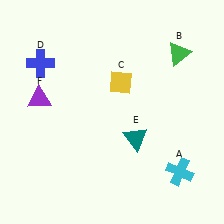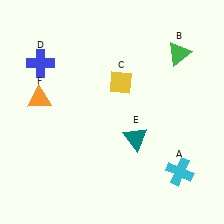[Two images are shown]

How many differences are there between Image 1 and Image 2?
There is 1 difference between the two images.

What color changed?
The triangle (F) changed from purple in Image 1 to orange in Image 2.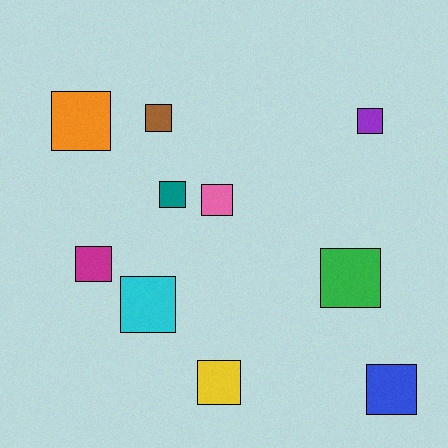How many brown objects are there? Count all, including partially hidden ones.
There is 1 brown object.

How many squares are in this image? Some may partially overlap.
There are 10 squares.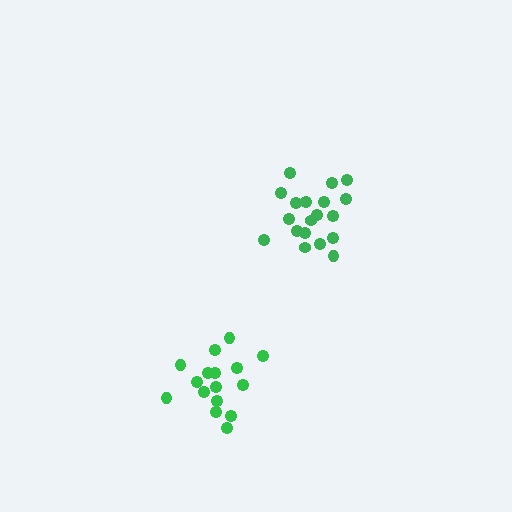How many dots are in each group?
Group 1: 19 dots, Group 2: 16 dots (35 total).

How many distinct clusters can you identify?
There are 2 distinct clusters.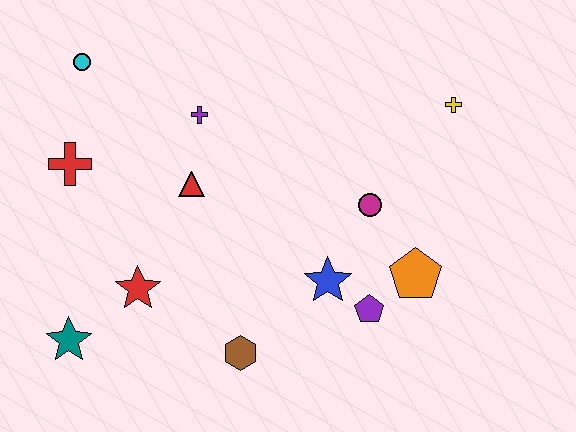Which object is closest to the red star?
The teal star is closest to the red star.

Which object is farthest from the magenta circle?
The teal star is farthest from the magenta circle.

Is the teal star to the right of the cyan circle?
No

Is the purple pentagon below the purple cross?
Yes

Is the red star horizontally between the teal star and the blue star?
Yes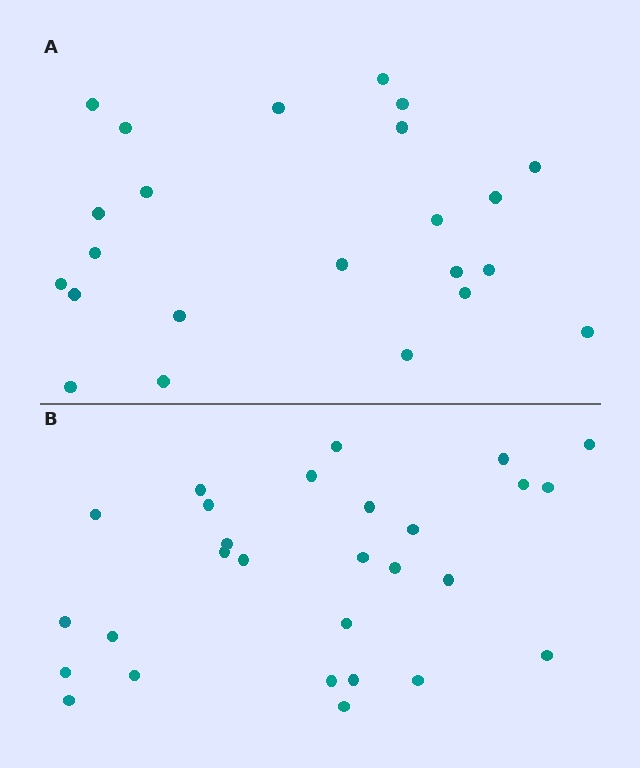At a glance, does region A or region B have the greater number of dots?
Region B (the bottom region) has more dots.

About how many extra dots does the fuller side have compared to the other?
Region B has about 5 more dots than region A.